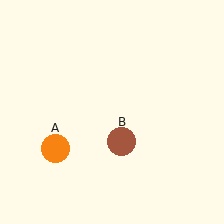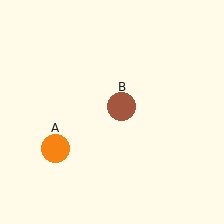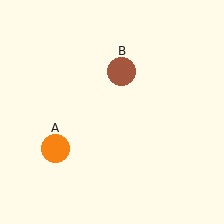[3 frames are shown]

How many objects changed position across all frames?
1 object changed position: brown circle (object B).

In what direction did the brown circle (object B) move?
The brown circle (object B) moved up.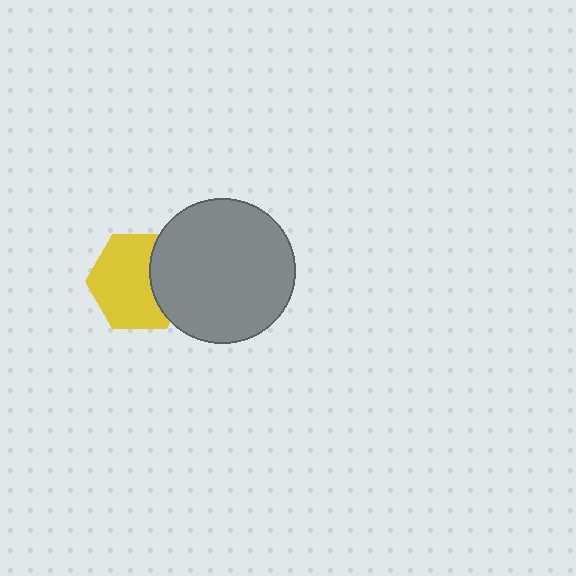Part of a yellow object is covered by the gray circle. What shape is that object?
It is a hexagon.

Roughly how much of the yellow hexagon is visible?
Most of it is visible (roughly 70%).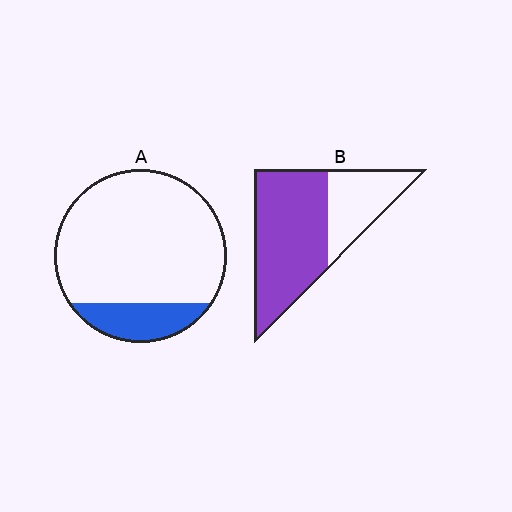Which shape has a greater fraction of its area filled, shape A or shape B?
Shape B.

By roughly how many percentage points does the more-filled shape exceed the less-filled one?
By roughly 50 percentage points (B over A).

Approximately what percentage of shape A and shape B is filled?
A is approximately 15% and B is approximately 65%.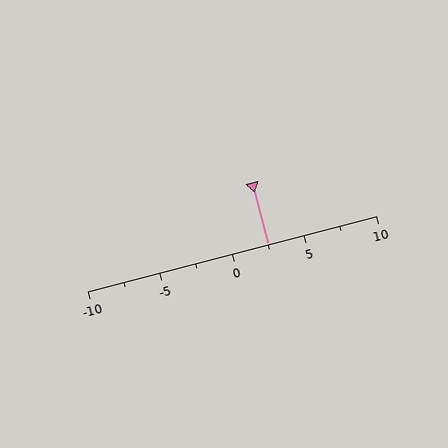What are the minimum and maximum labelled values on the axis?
The axis runs from -10 to 10.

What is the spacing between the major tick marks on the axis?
The major ticks are spaced 5 apart.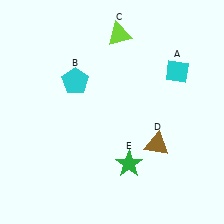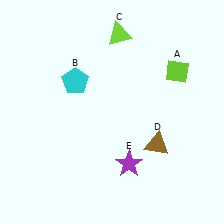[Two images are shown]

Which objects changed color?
A changed from cyan to lime. E changed from green to purple.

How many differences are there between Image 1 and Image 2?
There are 2 differences between the two images.